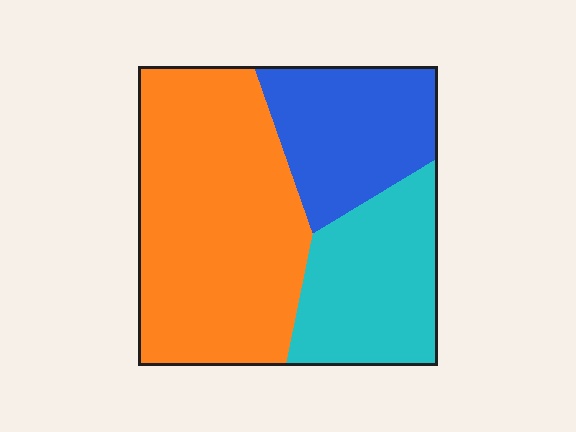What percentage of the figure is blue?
Blue takes up about one quarter (1/4) of the figure.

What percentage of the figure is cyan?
Cyan covers 26% of the figure.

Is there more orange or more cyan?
Orange.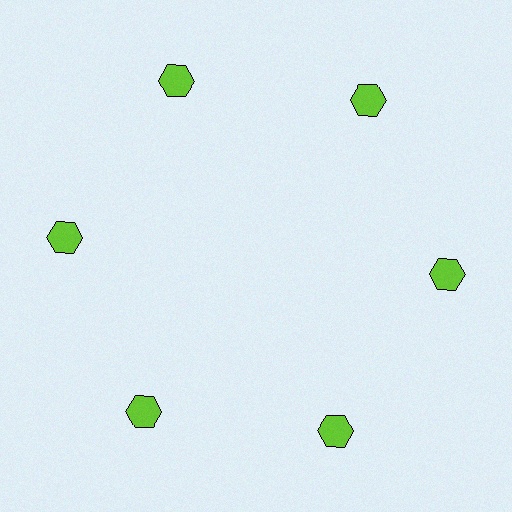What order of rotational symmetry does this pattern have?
This pattern has 6-fold rotational symmetry.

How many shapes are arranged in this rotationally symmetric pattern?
There are 6 shapes, arranged in 6 groups of 1.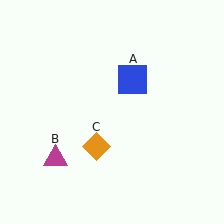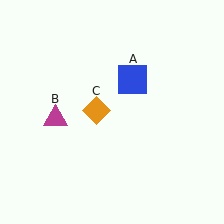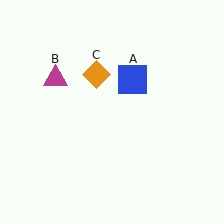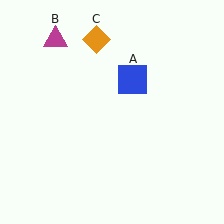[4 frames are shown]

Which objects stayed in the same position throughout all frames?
Blue square (object A) remained stationary.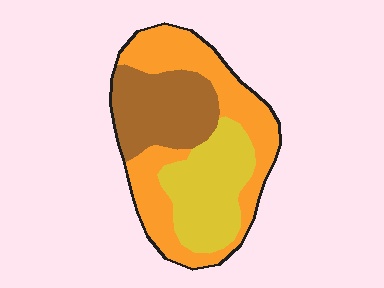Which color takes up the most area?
Orange, at roughly 45%.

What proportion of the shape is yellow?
Yellow takes up between a sixth and a third of the shape.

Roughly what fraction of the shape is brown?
Brown takes up about one quarter (1/4) of the shape.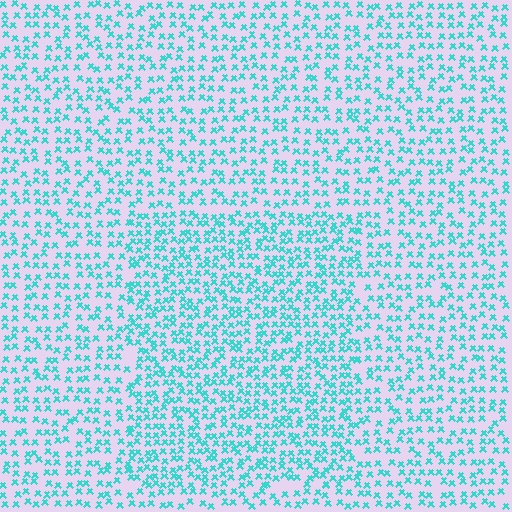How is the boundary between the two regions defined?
The boundary is defined by a change in element density (approximately 1.5x ratio). All elements are the same color, size, and shape.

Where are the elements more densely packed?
The elements are more densely packed inside the rectangle boundary.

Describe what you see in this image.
The image contains small cyan elements arranged at two different densities. A rectangle-shaped region is visible where the elements are more densely packed than the surrounding area.